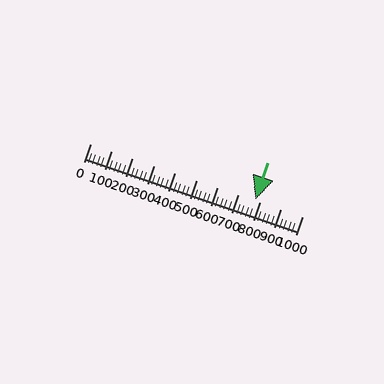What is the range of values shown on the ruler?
The ruler shows values from 0 to 1000.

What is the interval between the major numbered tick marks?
The major tick marks are spaced 100 units apart.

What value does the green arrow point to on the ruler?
The green arrow points to approximately 780.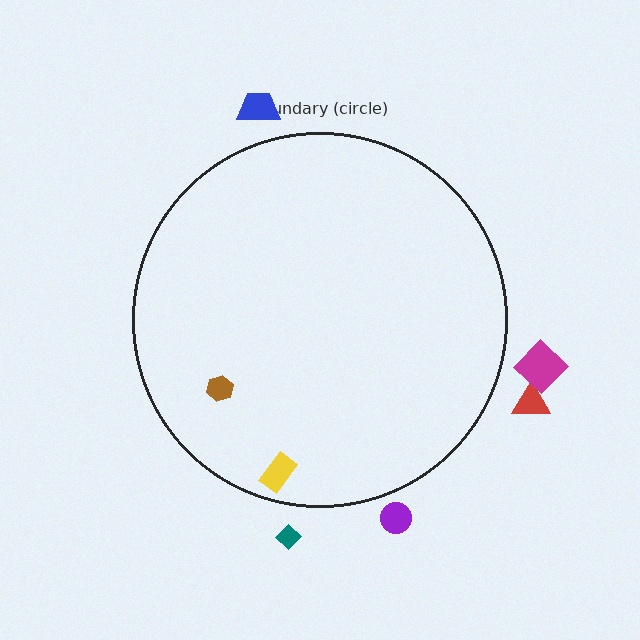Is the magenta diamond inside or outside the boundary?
Outside.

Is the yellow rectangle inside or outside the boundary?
Inside.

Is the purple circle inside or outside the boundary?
Outside.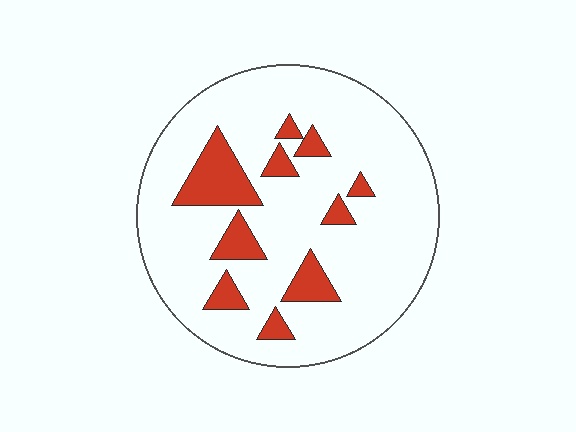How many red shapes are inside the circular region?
10.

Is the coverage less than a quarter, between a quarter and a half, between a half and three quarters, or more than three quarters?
Less than a quarter.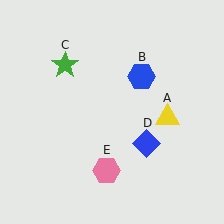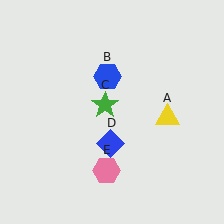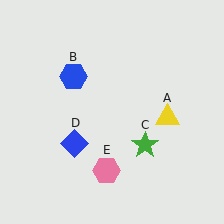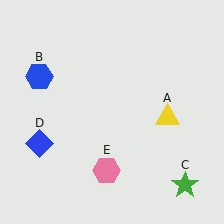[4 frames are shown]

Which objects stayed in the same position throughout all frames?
Yellow triangle (object A) and pink hexagon (object E) remained stationary.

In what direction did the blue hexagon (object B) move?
The blue hexagon (object B) moved left.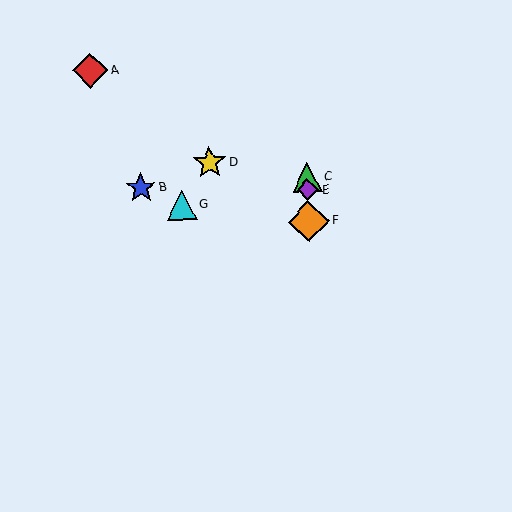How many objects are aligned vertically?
3 objects (C, E, F) are aligned vertically.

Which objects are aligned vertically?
Objects C, E, F are aligned vertically.